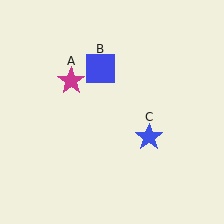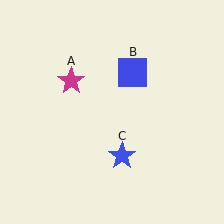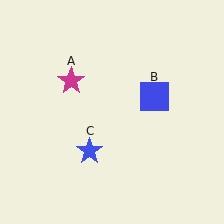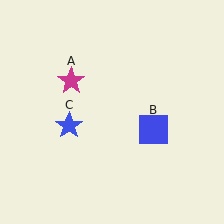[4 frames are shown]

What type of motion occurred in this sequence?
The blue square (object B), blue star (object C) rotated clockwise around the center of the scene.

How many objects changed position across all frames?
2 objects changed position: blue square (object B), blue star (object C).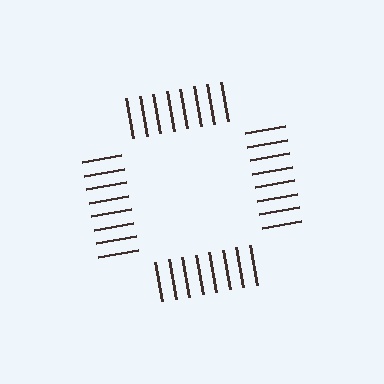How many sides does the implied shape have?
4 sides — the line-ends trace a square.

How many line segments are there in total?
32 — 8 along each of the 4 edges.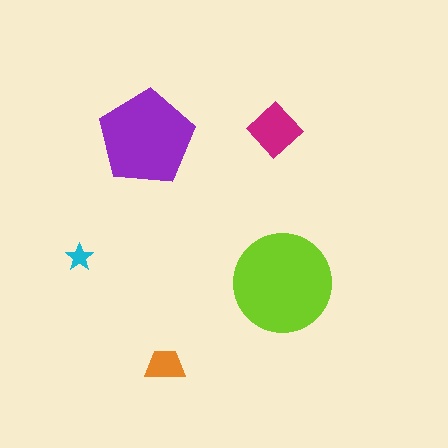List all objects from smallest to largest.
The cyan star, the orange trapezoid, the magenta diamond, the purple pentagon, the lime circle.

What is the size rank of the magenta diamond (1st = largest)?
3rd.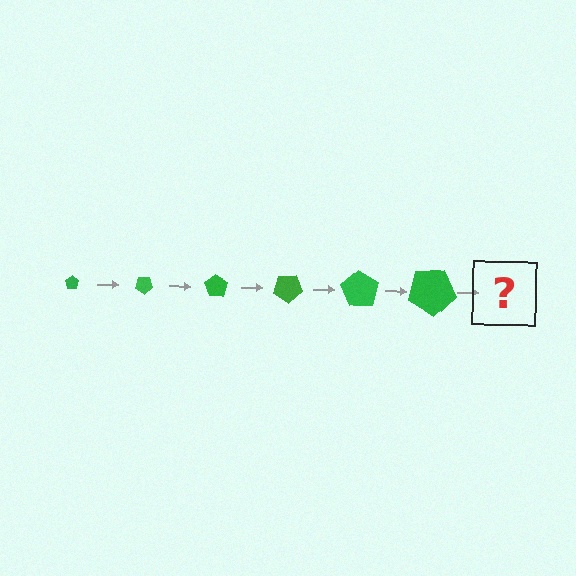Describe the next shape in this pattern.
It should be a pentagon, larger than the previous one and rotated 210 degrees from the start.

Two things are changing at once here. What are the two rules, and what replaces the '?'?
The two rules are that the pentagon grows larger each step and it rotates 35 degrees each step. The '?' should be a pentagon, larger than the previous one and rotated 210 degrees from the start.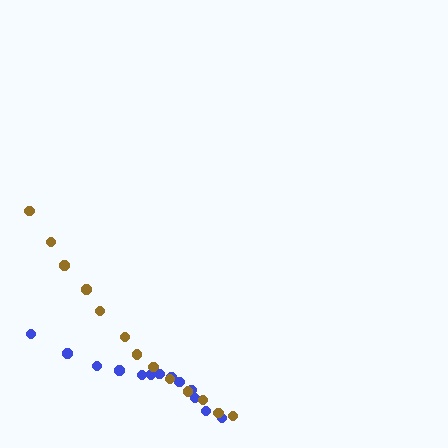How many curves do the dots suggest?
There are 2 distinct paths.